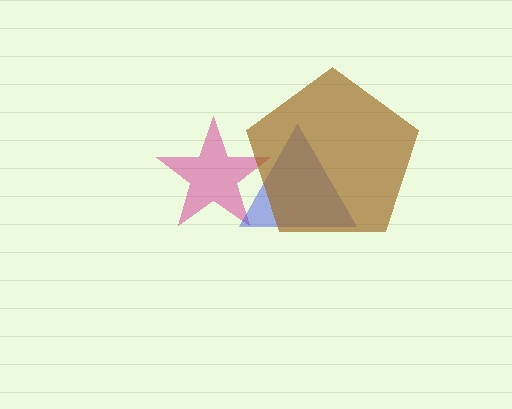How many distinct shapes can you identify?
There are 3 distinct shapes: a magenta star, a blue triangle, a brown pentagon.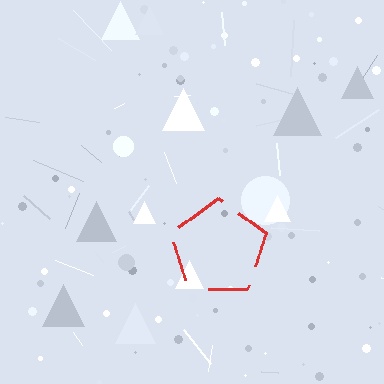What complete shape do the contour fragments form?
The contour fragments form a pentagon.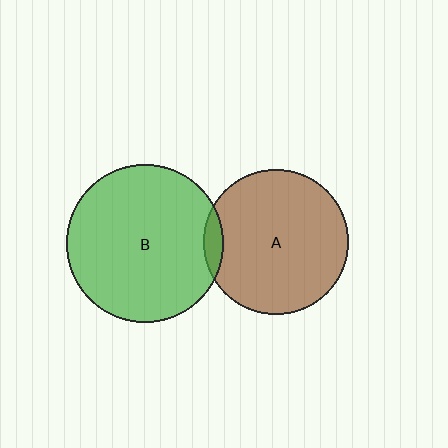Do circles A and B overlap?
Yes.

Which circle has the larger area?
Circle B (green).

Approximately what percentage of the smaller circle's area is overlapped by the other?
Approximately 5%.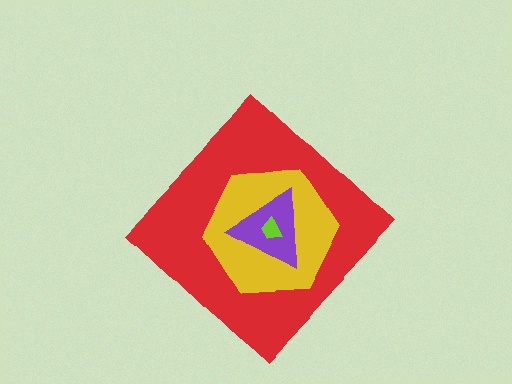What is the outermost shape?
The red diamond.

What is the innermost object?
The lime trapezoid.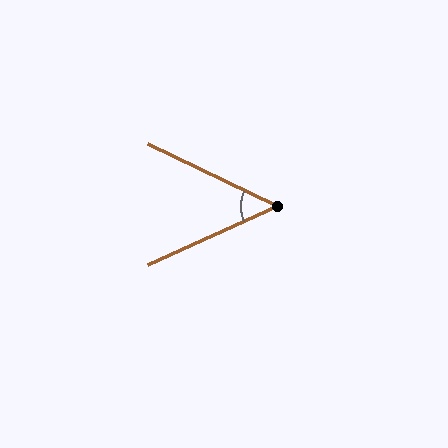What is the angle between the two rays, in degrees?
Approximately 50 degrees.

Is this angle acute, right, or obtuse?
It is acute.